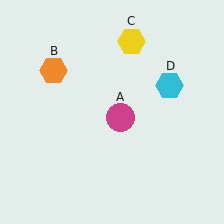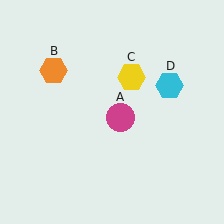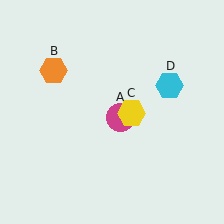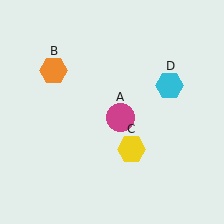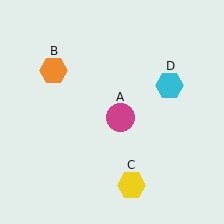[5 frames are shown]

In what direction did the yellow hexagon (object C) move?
The yellow hexagon (object C) moved down.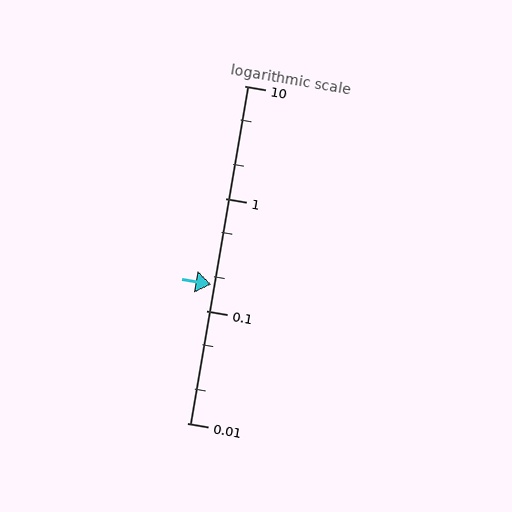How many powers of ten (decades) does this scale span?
The scale spans 3 decades, from 0.01 to 10.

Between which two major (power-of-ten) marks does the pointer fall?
The pointer is between 0.1 and 1.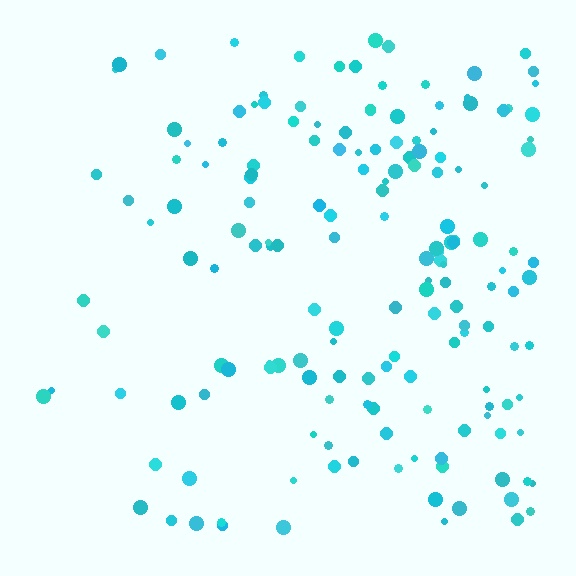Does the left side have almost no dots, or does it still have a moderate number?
Still a moderate number, just noticeably fewer than the right.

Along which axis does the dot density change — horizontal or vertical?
Horizontal.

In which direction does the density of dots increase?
From left to right, with the right side densest.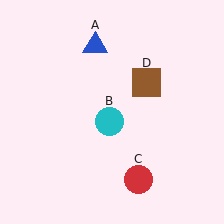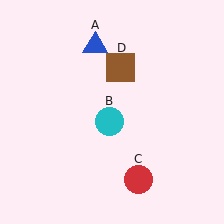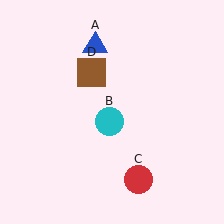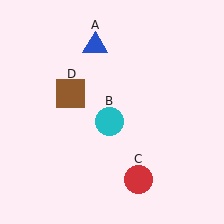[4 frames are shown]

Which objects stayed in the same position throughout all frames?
Blue triangle (object A) and cyan circle (object B) and red circle (object C) remained stationary.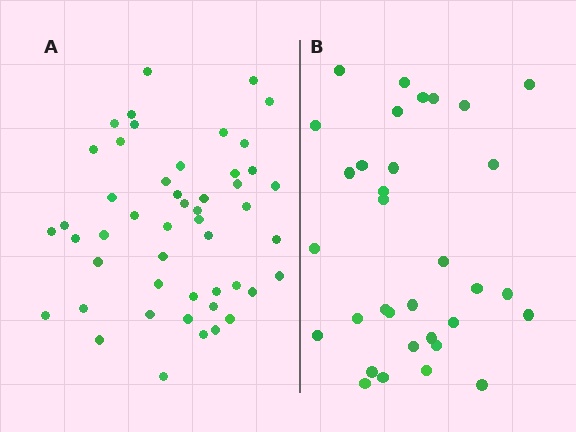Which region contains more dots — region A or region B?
Region A (the left region) has more dots.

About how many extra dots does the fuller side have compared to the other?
Region A has approximately 15 more dots than region B.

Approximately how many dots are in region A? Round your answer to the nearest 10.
About 50 dots. (The exact count is 49, which rounds to 50.)